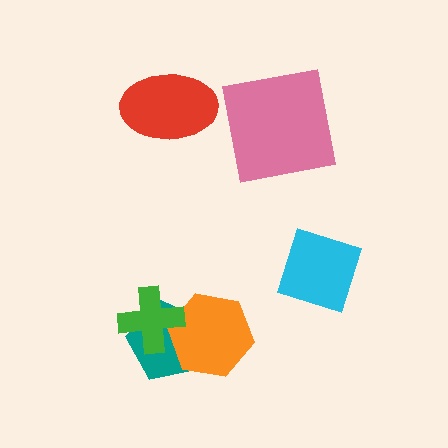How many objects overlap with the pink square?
0 objects overlap with the pink square.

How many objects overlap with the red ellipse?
0 objects overlap with the red ellipse.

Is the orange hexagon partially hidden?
Yes, it is partially covered by another shape.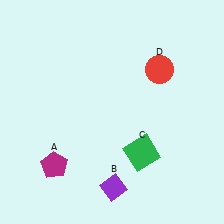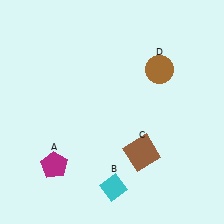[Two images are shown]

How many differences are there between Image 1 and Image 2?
There are 3 differences between the two images.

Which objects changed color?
B changed from purple to cyan. C changed from green to brown. D changed from red to brown.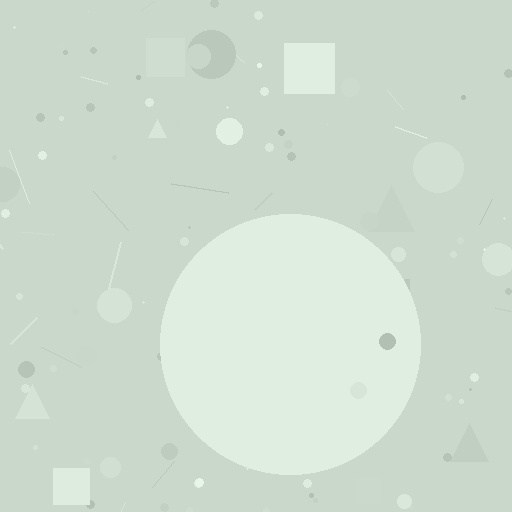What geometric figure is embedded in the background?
A circle is embedded in the background.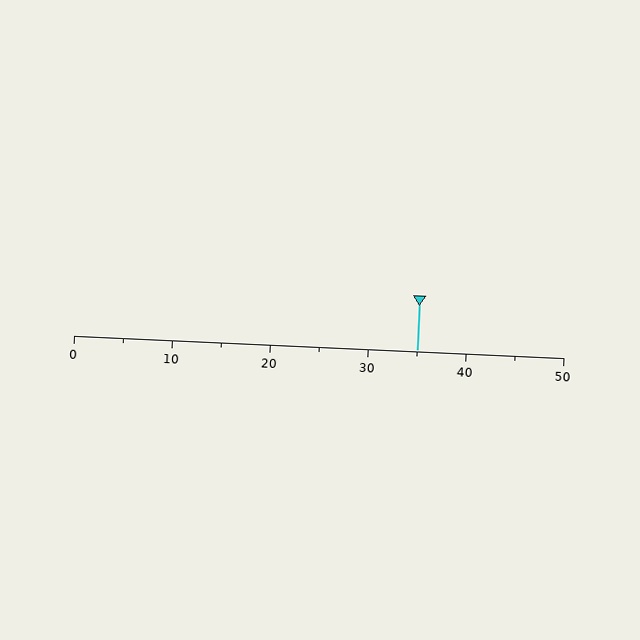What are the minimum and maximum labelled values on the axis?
The axis runs from 0 to 50.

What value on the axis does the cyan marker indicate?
The marker indicates approximately 35.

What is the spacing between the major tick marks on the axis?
The major ticks are spaced 10 apart.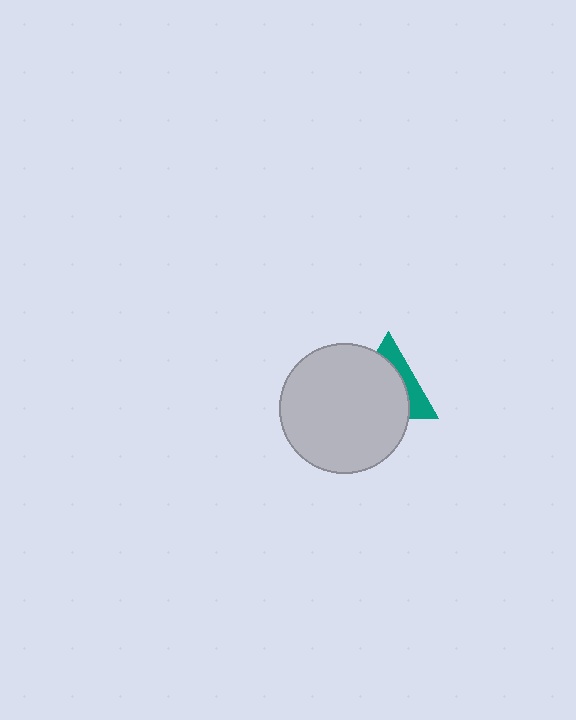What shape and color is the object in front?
The object in front is a light gray circle.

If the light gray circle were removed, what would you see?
You would see the complete teal triangle.